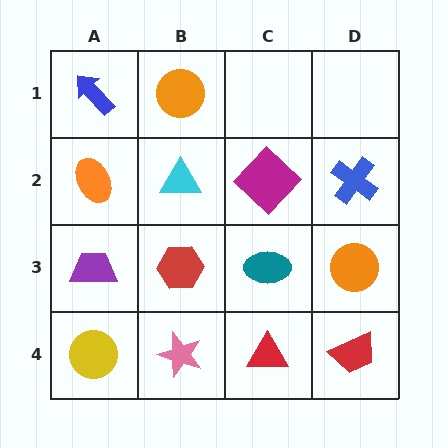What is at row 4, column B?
A pink star.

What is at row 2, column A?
An orange ellipse.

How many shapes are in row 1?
2 shapes.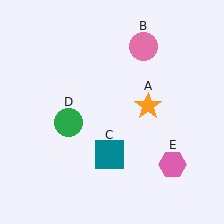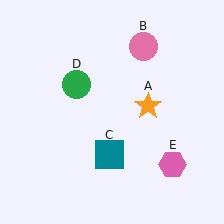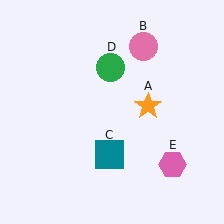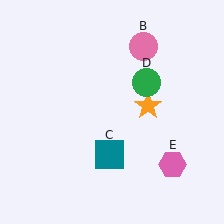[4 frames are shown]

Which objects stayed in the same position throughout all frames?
Orange star (object A) and pink circle (object B) and teal square (object C) and pink hexagon (object E) remained stationary.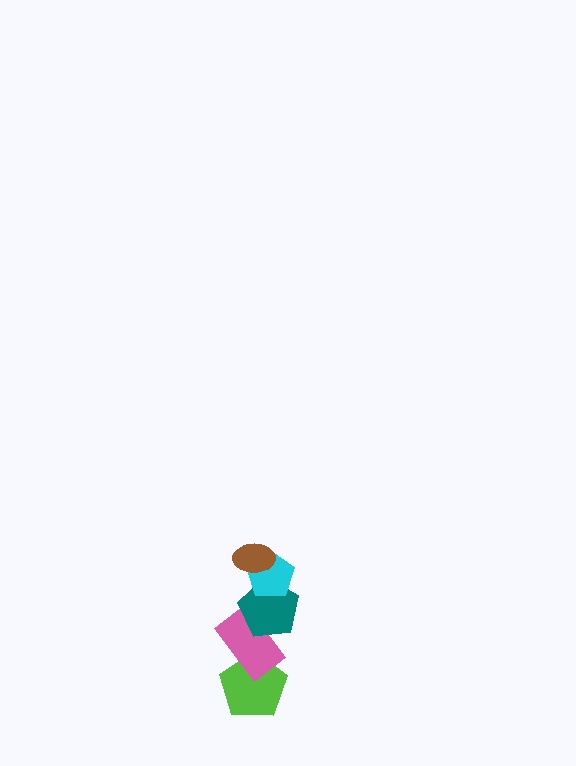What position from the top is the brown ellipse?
The brown ellipse is 1st from the top.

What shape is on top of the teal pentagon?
The cyan pentagon is on top of the teal pentagon.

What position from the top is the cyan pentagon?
The cyan pentagon is 2nd from the top.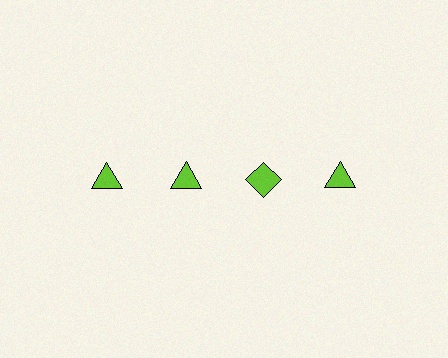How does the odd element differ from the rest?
It has a different shape: diamond instead of triangle.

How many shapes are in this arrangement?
There are 4 shapes arranged in a grid pattern.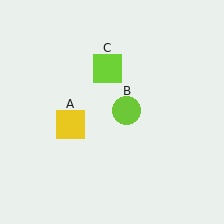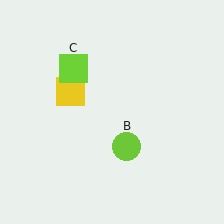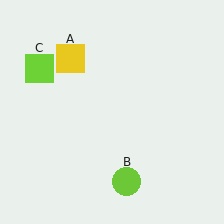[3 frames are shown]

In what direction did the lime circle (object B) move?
The lime circle (object B) moved down.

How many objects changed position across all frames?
3 objects changed position: yellow square (object A), lime circle (object B), lime square (object C).